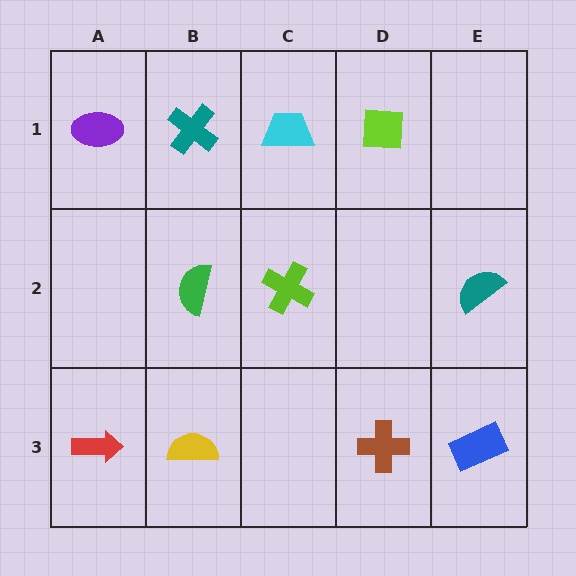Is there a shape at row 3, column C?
No, that cell is empty.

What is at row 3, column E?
A blue rectangle.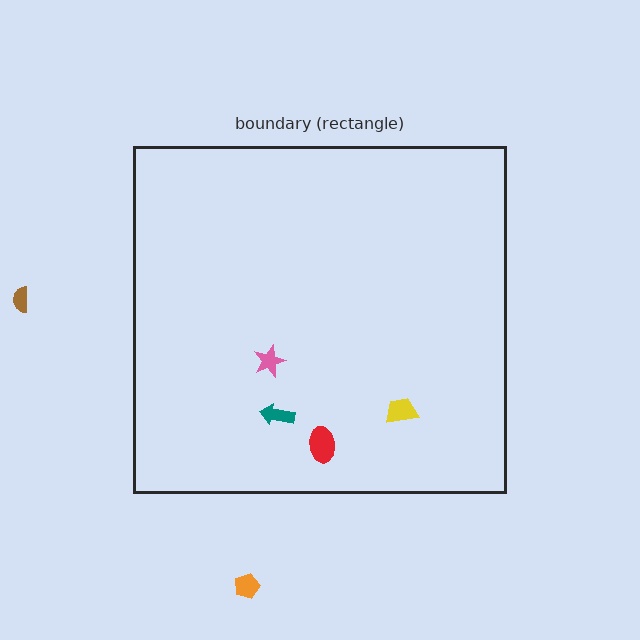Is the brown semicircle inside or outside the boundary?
Outside.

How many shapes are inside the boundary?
4 inside, 2 outside.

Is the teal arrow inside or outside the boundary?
Inside.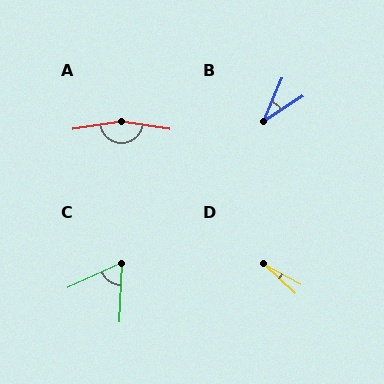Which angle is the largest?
A, at approximately 163 degrees.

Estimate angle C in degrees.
Approximately 63 degrees.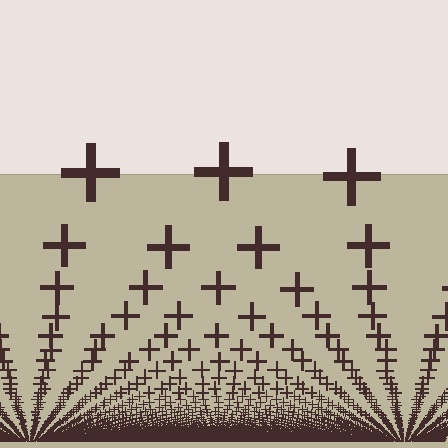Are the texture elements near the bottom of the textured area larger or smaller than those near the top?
Smaller. The gradient is inverted — elements near the bottom are smaller and denser.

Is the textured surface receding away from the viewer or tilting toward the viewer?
The surface appears to tilt toward the viewer. Texture elements get larger and sparser toward the top.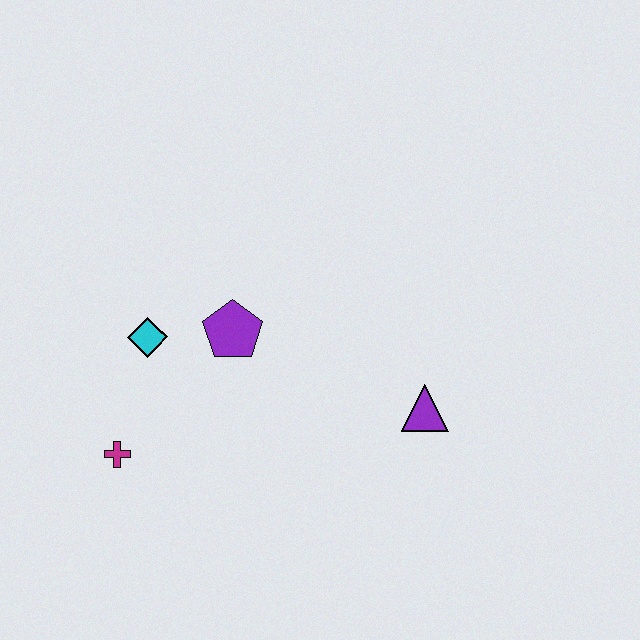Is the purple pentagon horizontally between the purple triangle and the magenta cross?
Yes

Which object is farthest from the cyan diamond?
The purple triangle is farthest from the cyan diamond.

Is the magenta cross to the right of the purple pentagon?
No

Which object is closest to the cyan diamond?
The purple pentagon is closest to the cyan diamond.